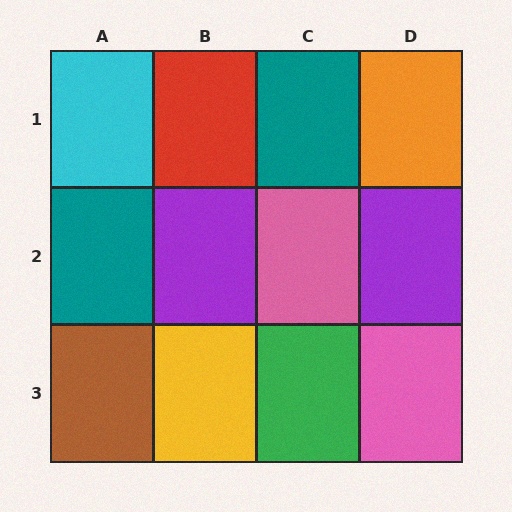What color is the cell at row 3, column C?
Green.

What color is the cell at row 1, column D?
Orange.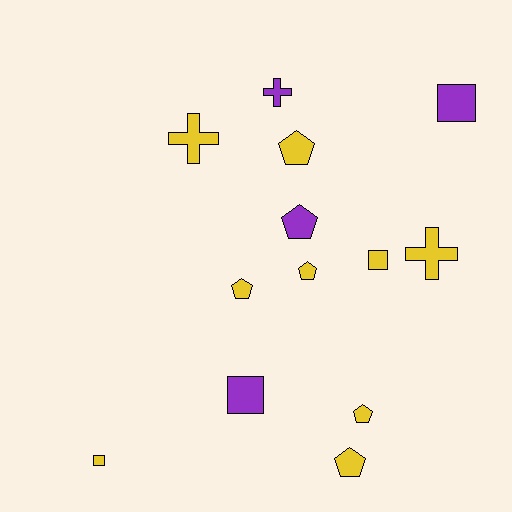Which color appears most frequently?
Yellow, with 9 objects.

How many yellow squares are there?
There are 2 yellow squares.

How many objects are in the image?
There are 13 objects.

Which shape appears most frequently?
Pentagon, with 6 objects.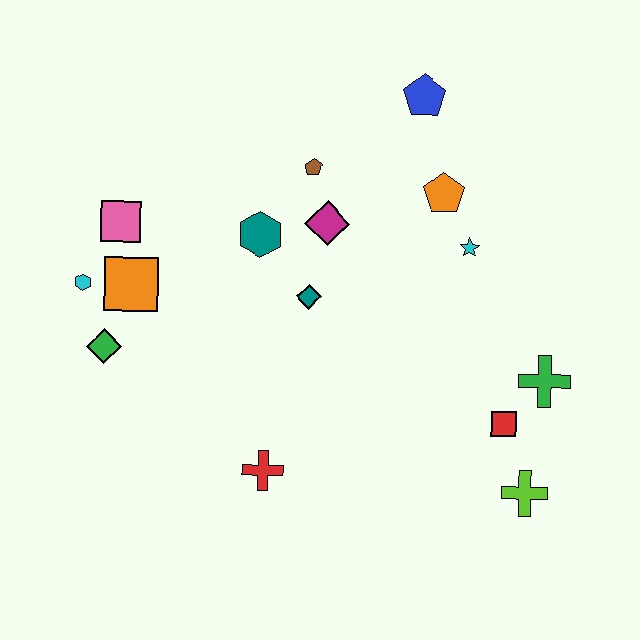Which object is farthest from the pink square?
The lime cross is farthest from the pink square.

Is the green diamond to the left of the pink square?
Yes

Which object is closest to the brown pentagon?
The magenta diamond is closest to the brown pentagon.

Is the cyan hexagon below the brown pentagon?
Yes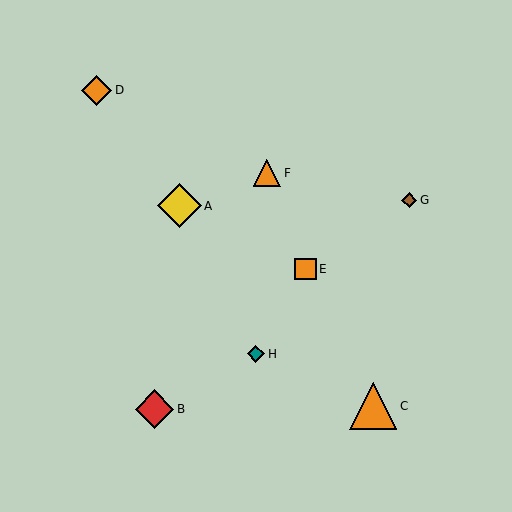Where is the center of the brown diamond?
The center of the brown diamond is at (409, 200).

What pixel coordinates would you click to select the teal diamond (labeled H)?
Click at (256, 354) to select the teal diamond H.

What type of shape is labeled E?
Shape E is an orange square.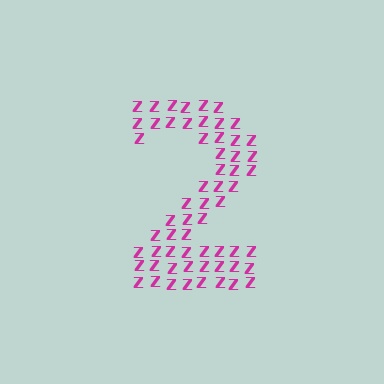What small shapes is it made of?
It is made of small letter Z's.